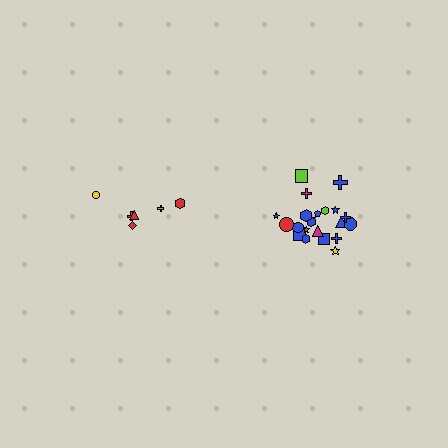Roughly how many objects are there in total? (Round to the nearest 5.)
Roughly 30 objects in total.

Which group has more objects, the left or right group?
The right group.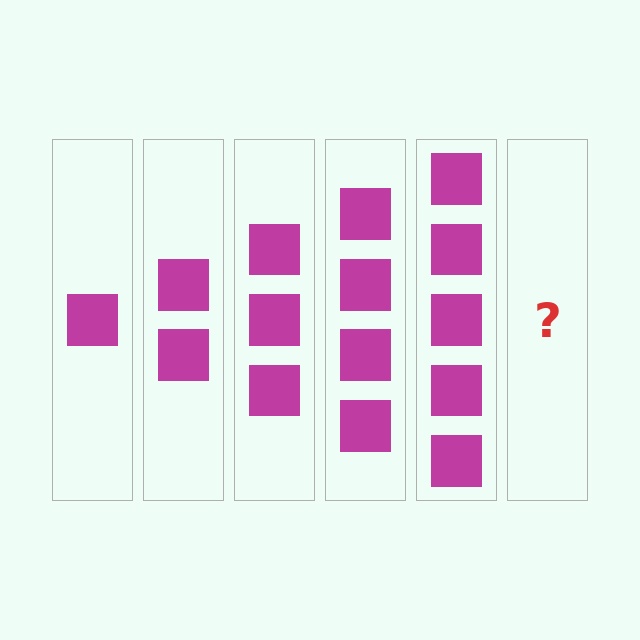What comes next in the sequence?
The next element should be 6 squares.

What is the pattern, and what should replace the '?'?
The pattern is that each step adds one more square. The '?' should be 6 squares.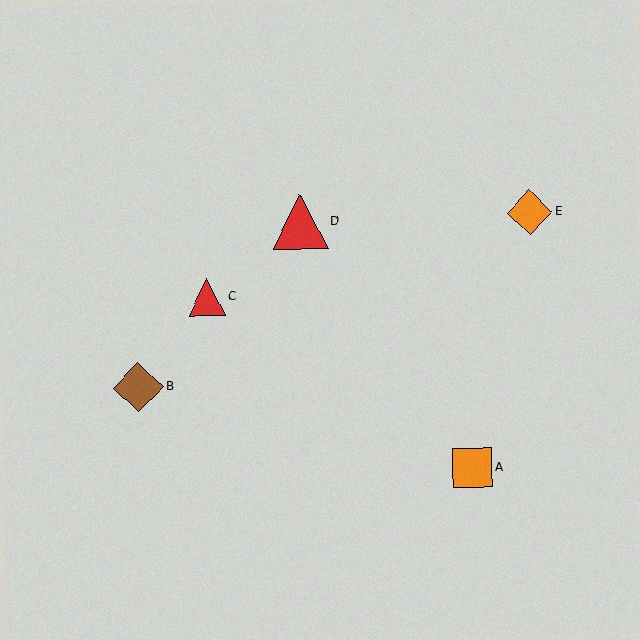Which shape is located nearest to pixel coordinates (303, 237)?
The red triangle (labeled D) at (300, 222) is nearest to that location.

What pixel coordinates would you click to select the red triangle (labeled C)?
Click at (207, 297) to select the red triangle C.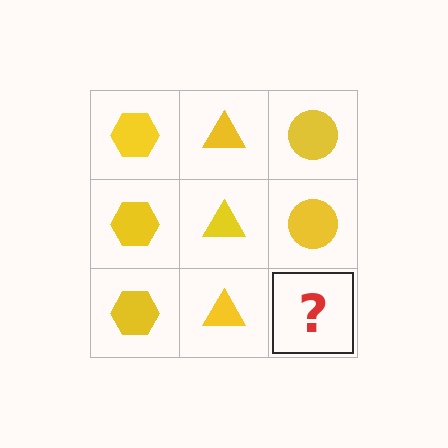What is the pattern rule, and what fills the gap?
The rule is that each column has a consistent shape. The gap should be filled with a yellow circle.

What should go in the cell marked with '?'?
The missing cell should contain a yellow circle.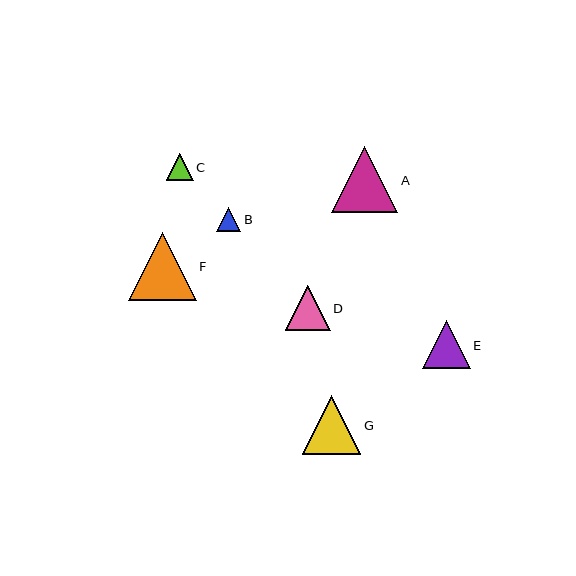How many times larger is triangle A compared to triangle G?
Triangle A is approximately 1.1 times the size of triangle G.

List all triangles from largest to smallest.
From largest to smallest: F, A, G, E, D, C, B.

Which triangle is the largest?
Triangle F is the largest with a size of approximately 67 pixels.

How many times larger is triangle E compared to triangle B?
Triangle E is approximately 2.0 times the size of triangle B.